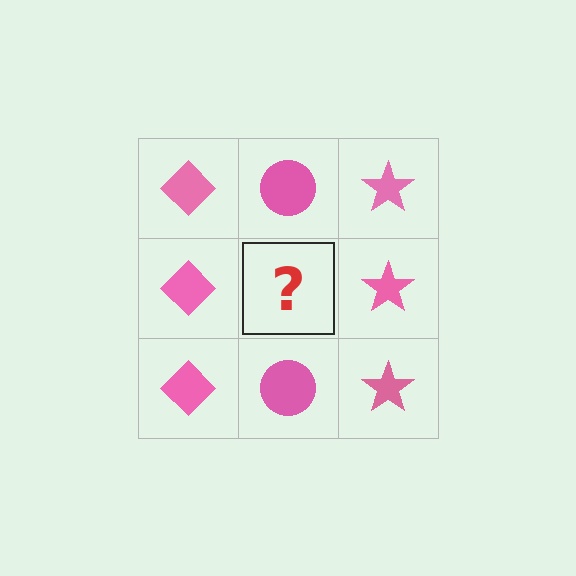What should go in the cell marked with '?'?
The missing cell should contain a pink circle.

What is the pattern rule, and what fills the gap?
The rule is that each column has a consistent shape. The gap should be filled with a pink circle.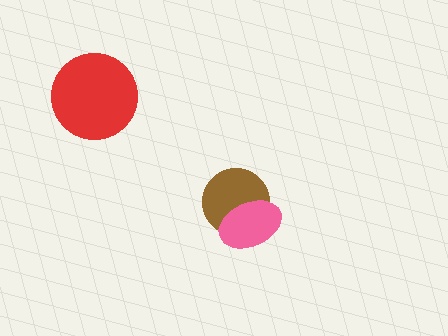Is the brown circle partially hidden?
Yes, it is partially covered by another shape.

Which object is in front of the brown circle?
The pink ellipse is in front of the brown circle.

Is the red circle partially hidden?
No, no other shape covers it.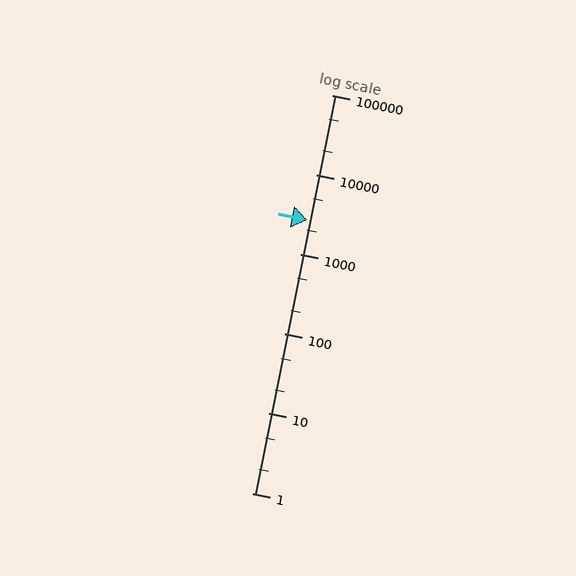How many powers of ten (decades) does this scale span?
The scale spans 5 decades, from 1 to 100000.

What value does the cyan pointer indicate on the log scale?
The pointer indicates approximately 2700.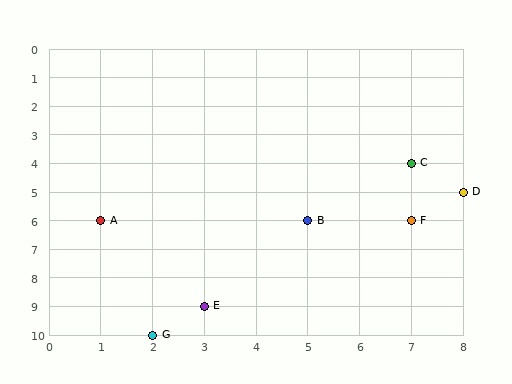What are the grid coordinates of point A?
Point A is at grid coordinates (1, 6).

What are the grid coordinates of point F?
Point F is at grid coordinates (7, 6).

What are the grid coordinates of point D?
Point D is at grid coordinates (8, 5).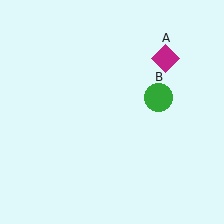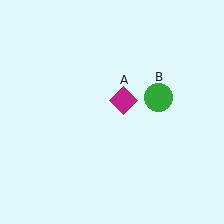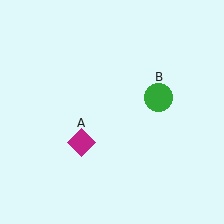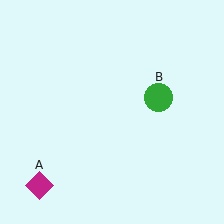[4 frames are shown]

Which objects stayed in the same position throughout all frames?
Green circle (object B) remained stationary.